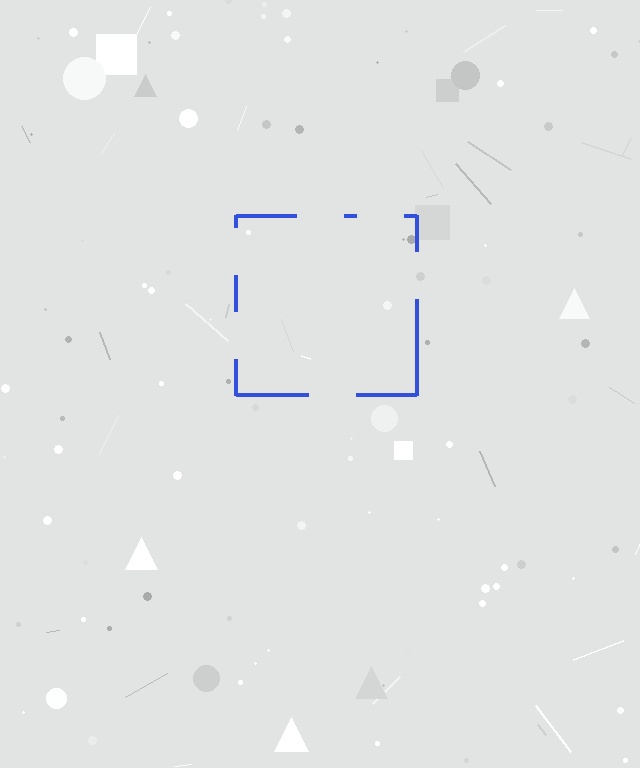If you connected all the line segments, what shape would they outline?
They would outline a square.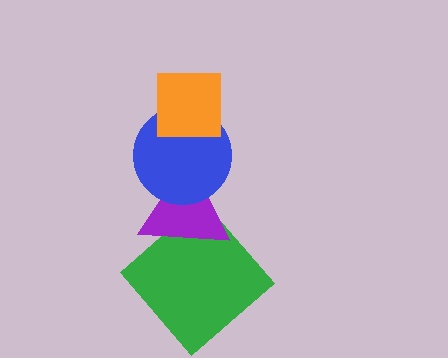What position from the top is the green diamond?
The green diamond is 4th from the top.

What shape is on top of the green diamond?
The purple triangle is on top of the green diamond.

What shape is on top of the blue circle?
The orange square is on top of the blue circle.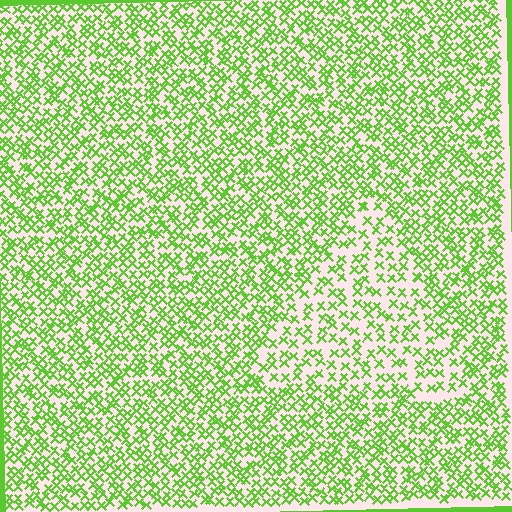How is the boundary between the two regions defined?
The boundary is defined by a change in element density (approximately 1.7x ratio). All elements are the same color, size, and shape.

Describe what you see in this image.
The image contains small lime elements arranged at two different densities. A triangle-shaped region is visible where the elements are less densely packed than the surrounding area.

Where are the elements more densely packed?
The elements are more densely packed outside the triangle boundary.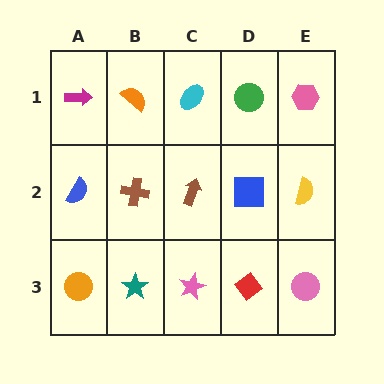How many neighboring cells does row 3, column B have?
3.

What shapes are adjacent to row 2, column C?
A cyan ellipse (row 1, column C), a pink star (row 3, column C), a brown cross (row 2, column B), a blue square (row 2, column D).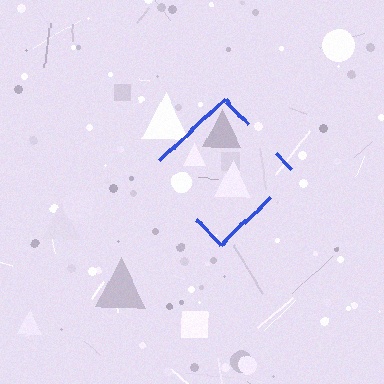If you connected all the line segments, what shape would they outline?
They would outline a diamond.